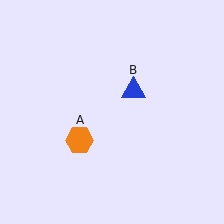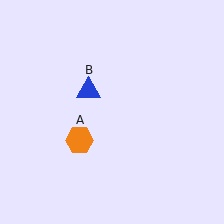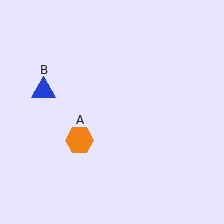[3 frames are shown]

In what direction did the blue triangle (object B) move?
The blue triangle (object B) moved left.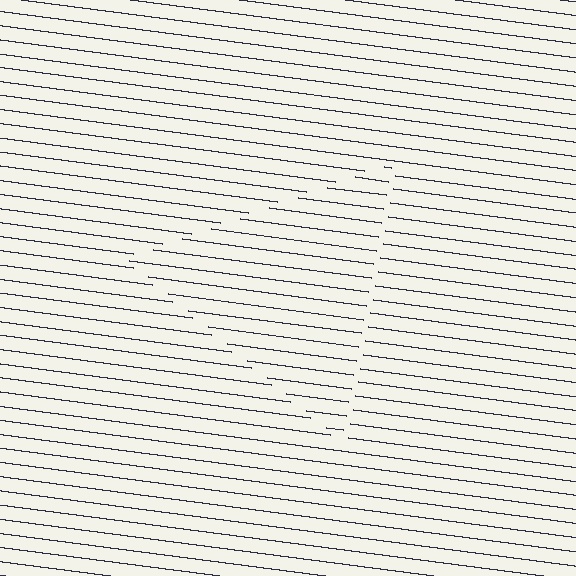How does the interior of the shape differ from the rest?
The interior of the shape contains the same grating, shifted by half a period — the contour is defined by the phase discontinuity where line-ends from the inner and outer gratings abut.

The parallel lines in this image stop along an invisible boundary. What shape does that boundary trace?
An illusory triangle. The interior of the shape contains the same grating, shifted by half a period — the contour is defined by the phase discontinuity where line-ends from the inner and outer gratings abut.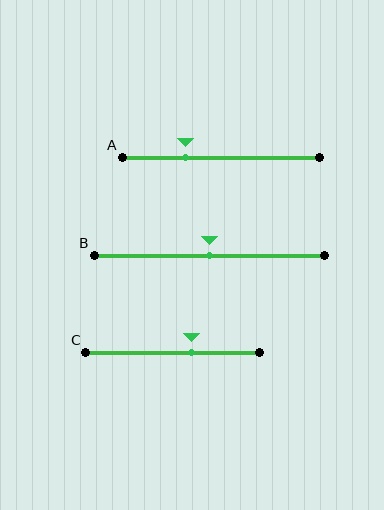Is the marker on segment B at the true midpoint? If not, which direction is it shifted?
Yes, the marker on segment B is at the true midpoint.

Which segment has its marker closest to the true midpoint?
Segment B has its marker closest to the true midpoint.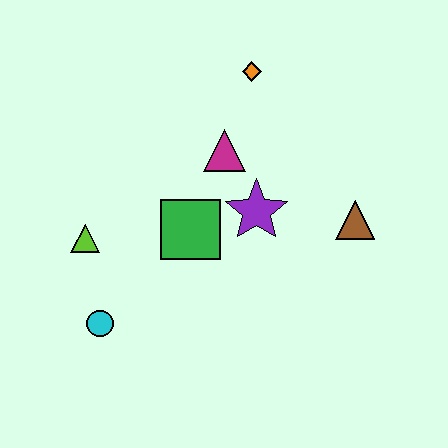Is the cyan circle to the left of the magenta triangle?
Yes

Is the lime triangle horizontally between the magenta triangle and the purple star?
No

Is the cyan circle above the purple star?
No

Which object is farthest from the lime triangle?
The brown triangle is farthest from the lime triangle.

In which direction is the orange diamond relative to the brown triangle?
The orange diamond is above the brown triangle.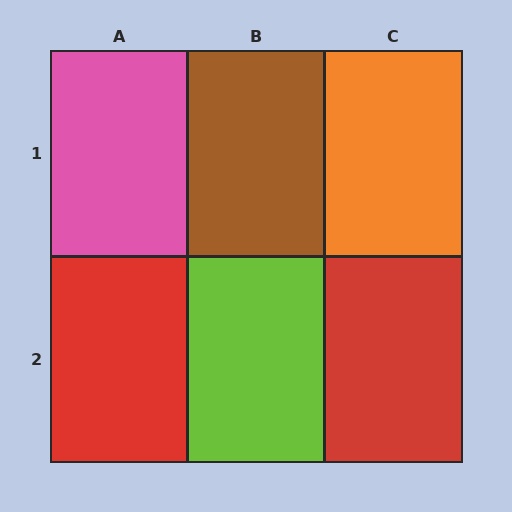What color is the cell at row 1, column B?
Brown.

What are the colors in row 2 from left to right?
Red, lime, red.